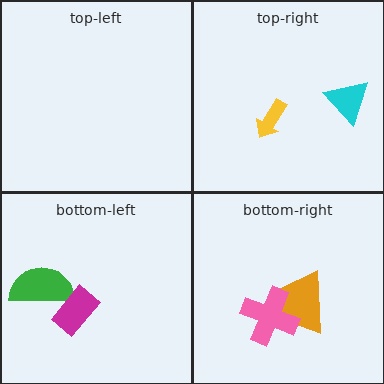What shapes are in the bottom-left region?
The green semicircle, the magenta rectangle.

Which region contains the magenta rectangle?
The bottom-left region.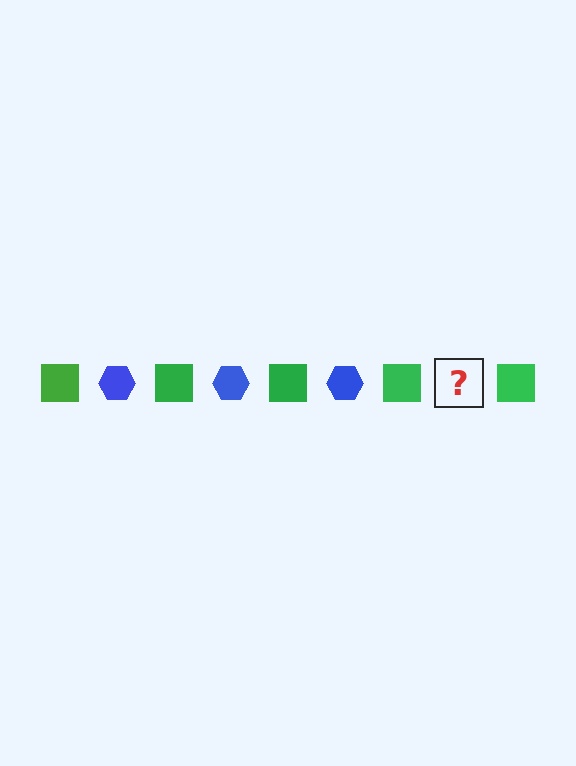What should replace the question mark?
The question mark should be replaced with a blue hexagon.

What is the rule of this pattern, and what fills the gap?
The rule is that the pattern alternates between green square and blue hexagon. The gap should be filled with a blue hexagon.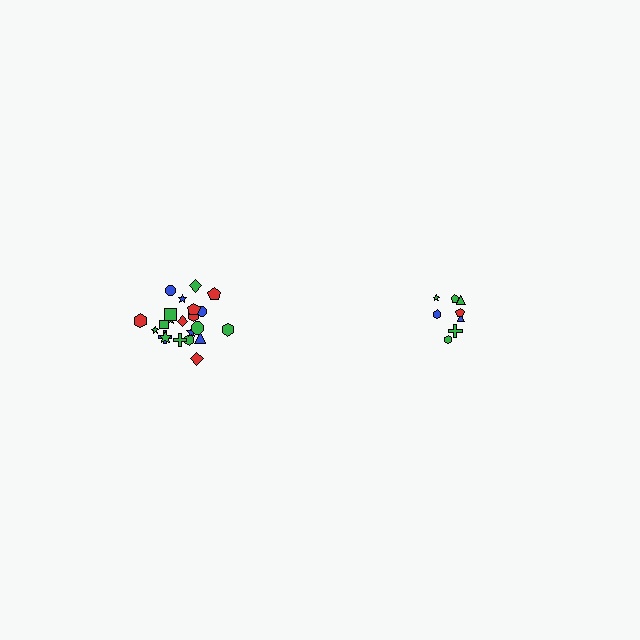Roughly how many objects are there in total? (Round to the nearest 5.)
Roughly 30 objects in total.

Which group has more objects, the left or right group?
The left group.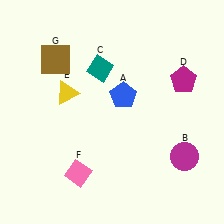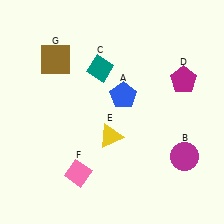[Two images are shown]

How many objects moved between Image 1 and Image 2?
1 object moved between the two images.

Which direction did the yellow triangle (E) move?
The yellow triangle (E) moved down.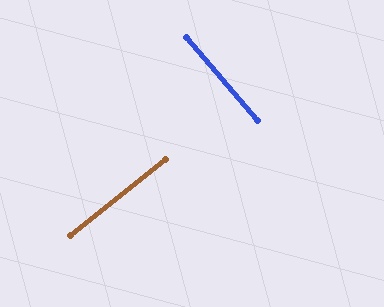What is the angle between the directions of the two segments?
Approximately 88 degrees.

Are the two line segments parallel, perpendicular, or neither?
Perpendicular — they meet at approximately 88°.